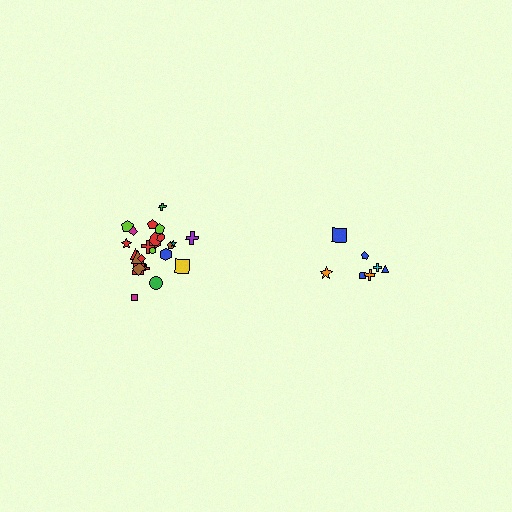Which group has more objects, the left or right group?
The left group.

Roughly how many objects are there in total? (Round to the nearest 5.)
Roughly 30 objects in total.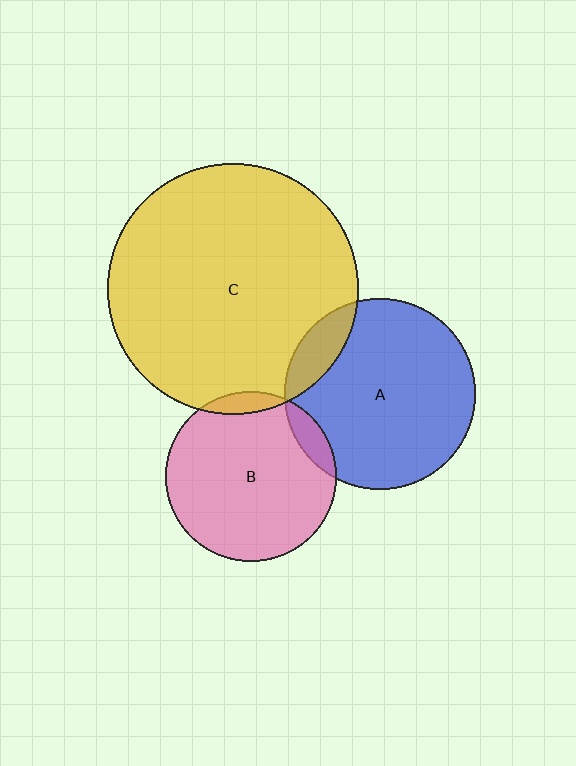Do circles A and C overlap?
Yes.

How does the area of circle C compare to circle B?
Approximately 2.2 times.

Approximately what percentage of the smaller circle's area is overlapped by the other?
Approximately 10%.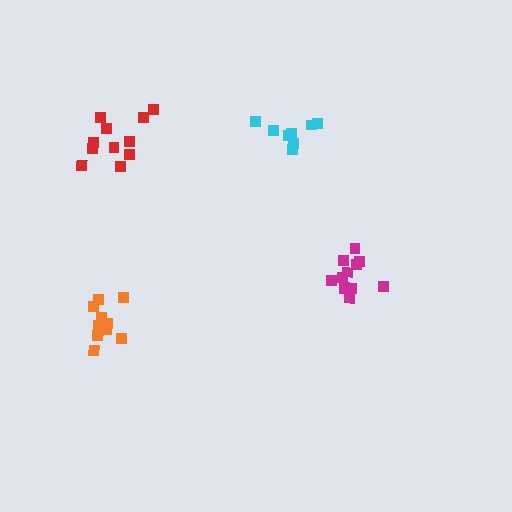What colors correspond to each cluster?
The clusters are colored: orange, red, magenta, cyan.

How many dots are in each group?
Group 1: 12 dots, Group 2: 11 dots, Group 3: 12 dots, Group 4: 8 dots (43 total).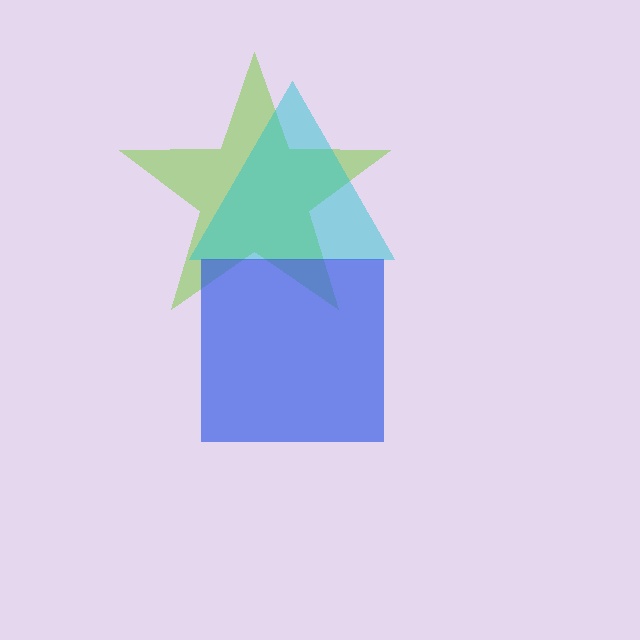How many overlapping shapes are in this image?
There are 3 overlapping shapes in the image.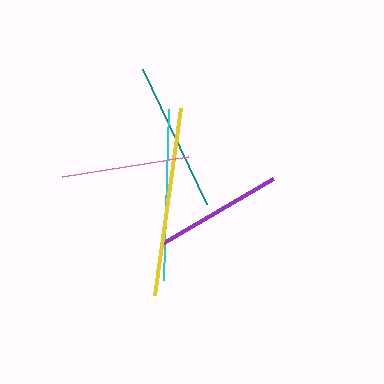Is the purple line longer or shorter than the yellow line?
The yellow line is longer than the purple line.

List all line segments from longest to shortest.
From longest to shortest: yellow, cyan, teal, purple, pink.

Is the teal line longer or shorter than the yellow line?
The yellow line is longer than the teal line.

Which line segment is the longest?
The yellow line is the longest at approximately 190 pixels.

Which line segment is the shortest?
The pink line is the shortest at approximately 127 pixels.